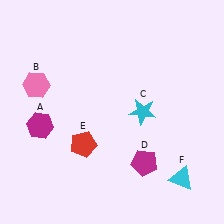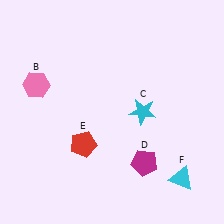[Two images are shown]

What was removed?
The magenta hexagon (A) was removed in Image 2.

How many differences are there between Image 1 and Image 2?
There is 1 difference between the two images.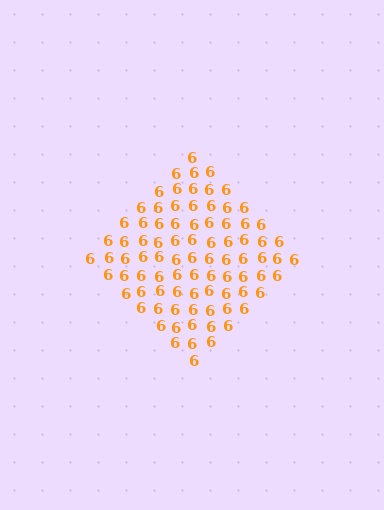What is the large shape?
The large shape is a diamond.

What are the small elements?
The small elements are digit 6's.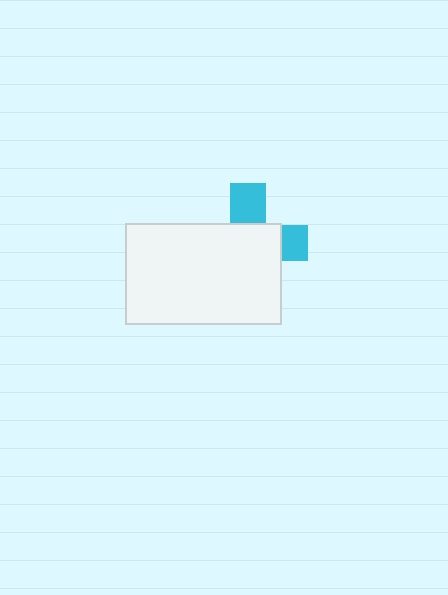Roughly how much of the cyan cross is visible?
A small part of it is visible (roughly 32%).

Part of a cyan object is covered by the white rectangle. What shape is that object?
It is a cross.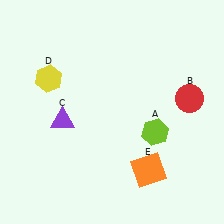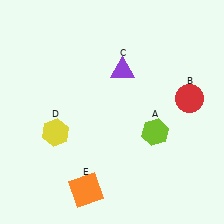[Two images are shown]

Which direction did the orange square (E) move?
The orange square (E) moved left.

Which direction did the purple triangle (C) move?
The purple triangle (C) moved right.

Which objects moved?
The objects that moved are: the purple triangle (C), the yellow hexagon (D), the orange square (E).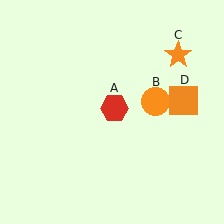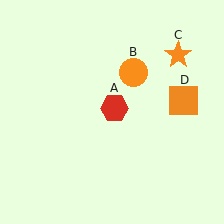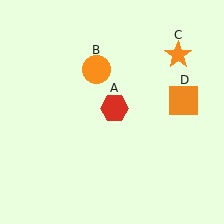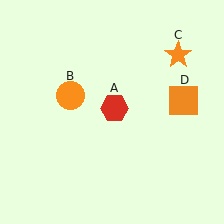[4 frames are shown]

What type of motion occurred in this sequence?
The orange circle (object B) rotated counterclockwise around the center of the scene.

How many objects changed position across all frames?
1 object changed position: orange circle (object B).